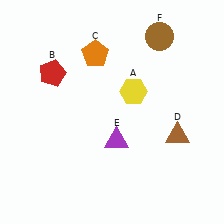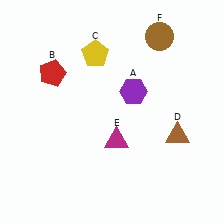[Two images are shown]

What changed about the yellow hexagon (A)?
In Image 1, A is yellow. In Image 2, it changed to purple.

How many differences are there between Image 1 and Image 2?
There are 3 differences between the two images.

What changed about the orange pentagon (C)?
In Image 1, C is orange. In Image 2, it changed to yellow.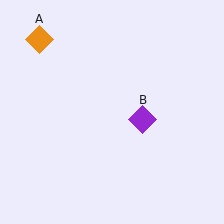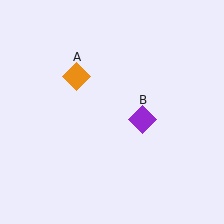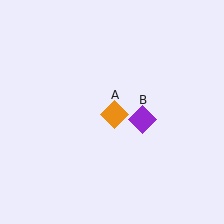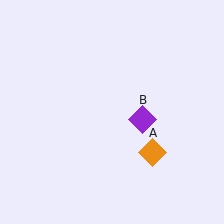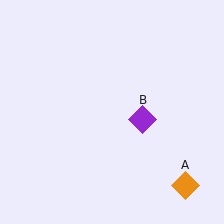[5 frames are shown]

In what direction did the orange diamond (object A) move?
The orange diamond (object A) moved down and to the right.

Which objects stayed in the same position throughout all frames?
Purple diamond (object B) remained stationary.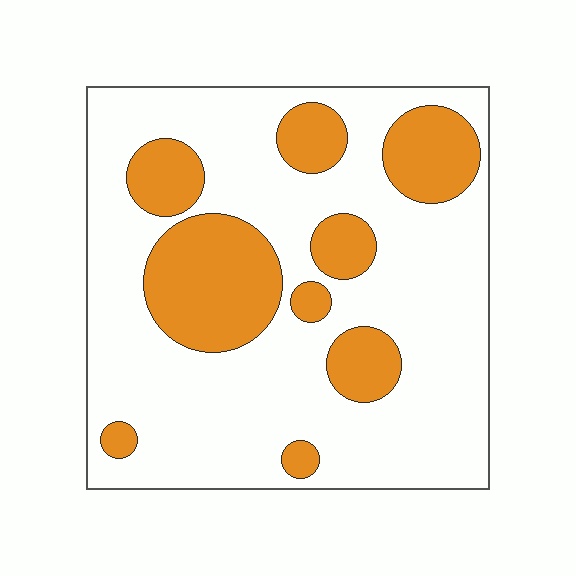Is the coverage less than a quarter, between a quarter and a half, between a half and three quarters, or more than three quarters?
Between a quarter and a half.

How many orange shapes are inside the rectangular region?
9.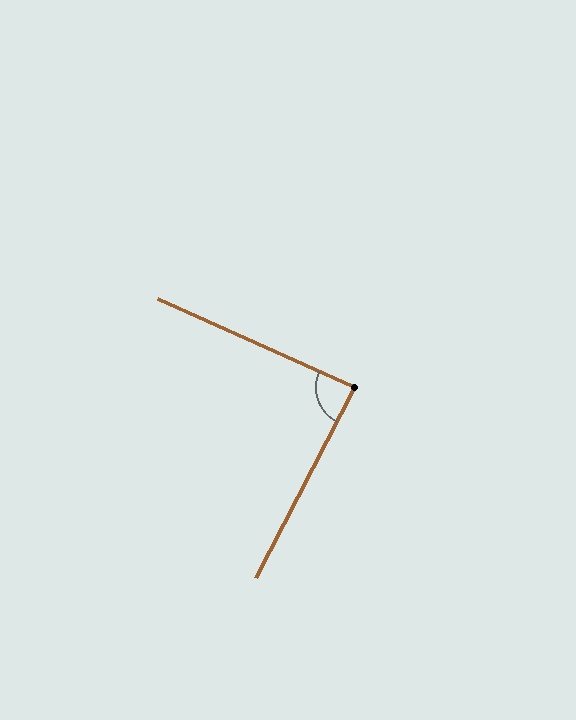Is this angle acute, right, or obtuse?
It is approximately a right angle.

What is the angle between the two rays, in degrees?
Approximately 87 degrees.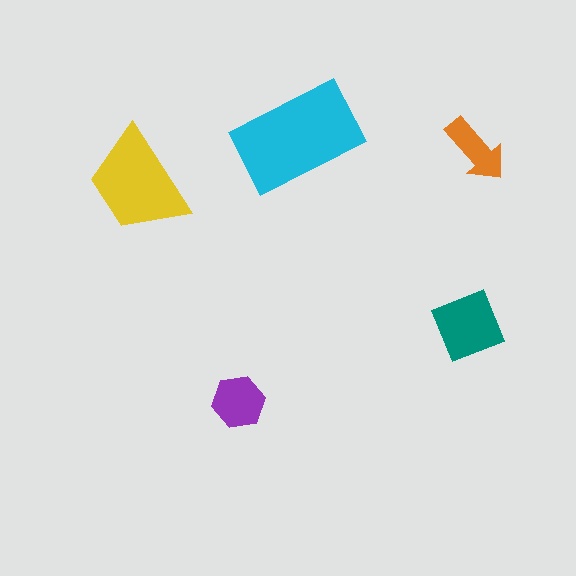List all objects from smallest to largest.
The orange arrow, the purple hexagon, the teal diamond, the yellow trapezoid, the cyan rectangle.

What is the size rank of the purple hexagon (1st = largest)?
4th.